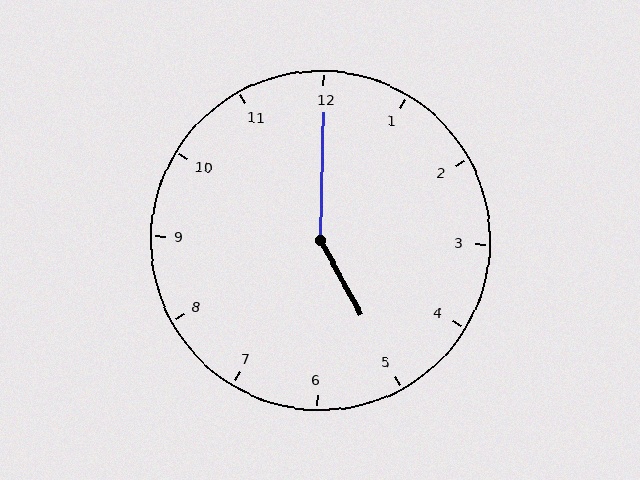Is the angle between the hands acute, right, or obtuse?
It is obtuse.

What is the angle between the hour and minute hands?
Approximately 150 degrees.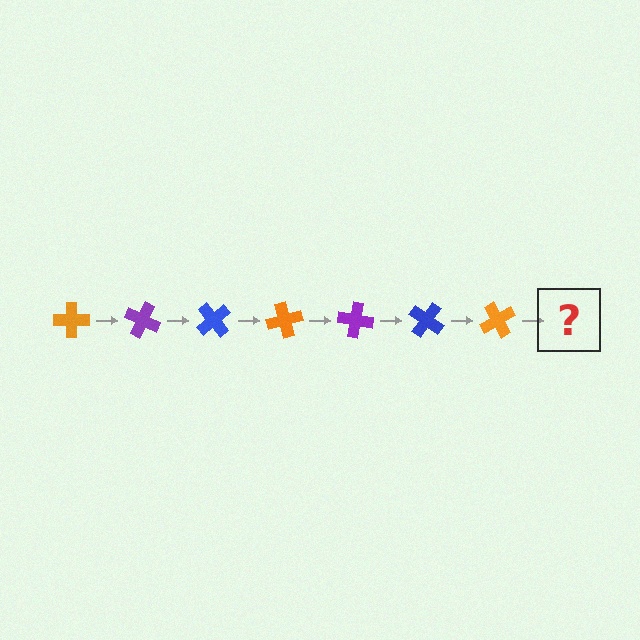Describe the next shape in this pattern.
It should be a purple cross, rotated 175 degrees from the start.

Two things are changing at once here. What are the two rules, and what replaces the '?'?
The two rules are that it rotates 25 degrees each step and the color cycles through orange, purple, and blue. The '?' should be a purple cross, rotated 175 degrees from the start.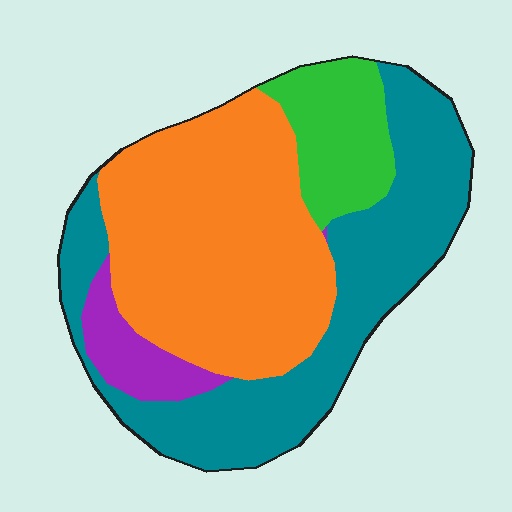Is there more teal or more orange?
Orange.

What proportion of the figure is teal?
Teal takes up between a third and a half of the figure.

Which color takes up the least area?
Purple, at roughly 5%.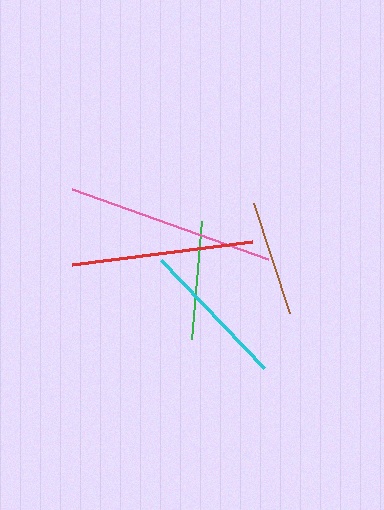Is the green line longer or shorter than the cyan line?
The cyan line is longer than the green line.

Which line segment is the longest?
The pink line is the longest at approximately 208 pixels.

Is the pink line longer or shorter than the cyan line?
The pink line is longer than the cyan line.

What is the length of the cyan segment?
The cyan segment is approximately 149 pixels long.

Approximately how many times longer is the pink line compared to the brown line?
The pink line is approximately 1.8 times the length of the brown line.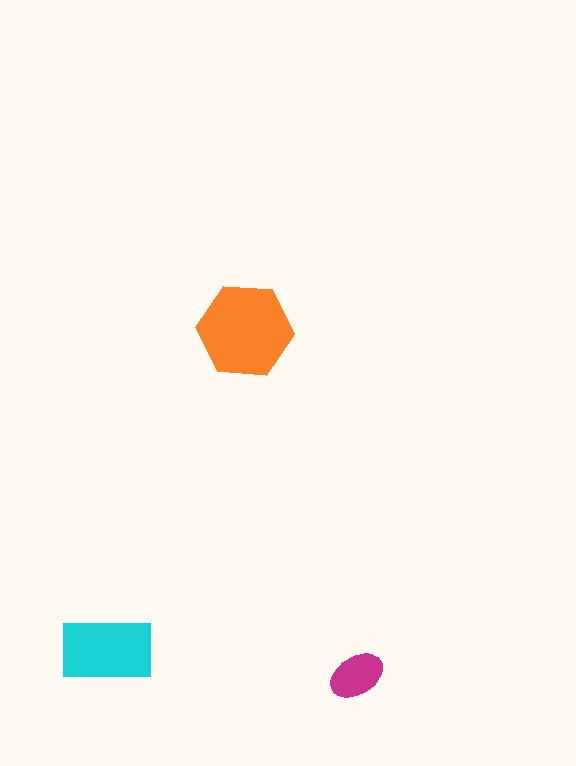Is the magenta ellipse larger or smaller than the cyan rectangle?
Smaller.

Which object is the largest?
The orange hexagon.